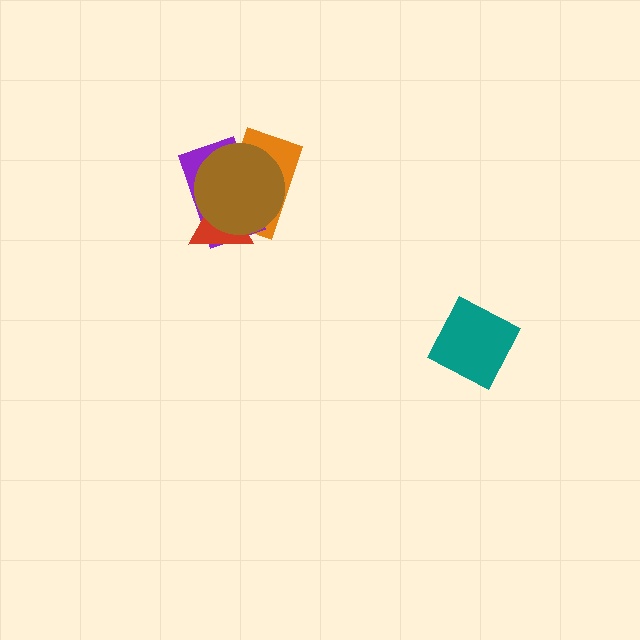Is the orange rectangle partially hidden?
Yes, it is partially covered by another shape.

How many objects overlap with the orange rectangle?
3 objects overlap with the orange rectangle.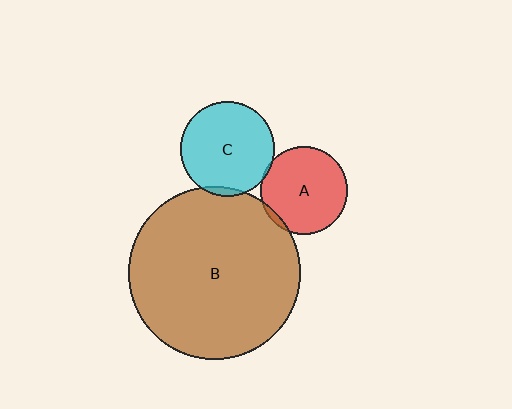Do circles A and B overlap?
Yes.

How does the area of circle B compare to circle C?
Approximately 3.3 times.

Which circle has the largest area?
Circle B (brown).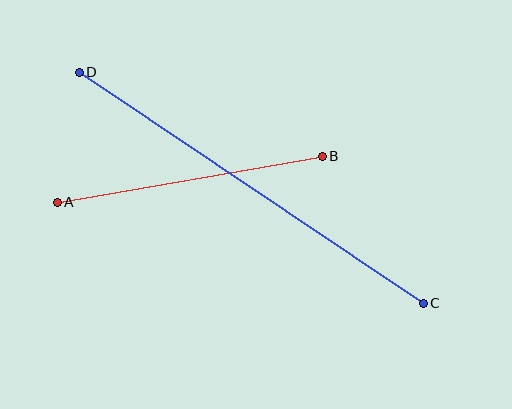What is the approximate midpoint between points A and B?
The midpoint is at approximately (190, 179) pixels.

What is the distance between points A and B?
The distance is approximately 269 pixels.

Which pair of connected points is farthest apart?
Points C and D are farthest apart.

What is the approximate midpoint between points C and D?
The midpoint is at approximately (251, 188) pixels.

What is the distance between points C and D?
The distance is approximately 414 pixels.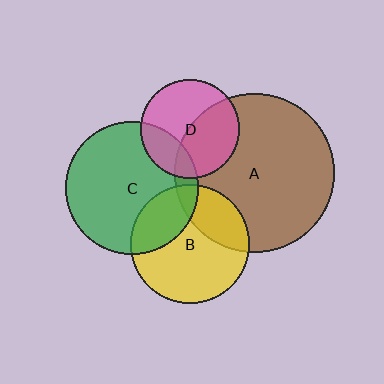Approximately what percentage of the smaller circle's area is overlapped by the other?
Approximately 25%.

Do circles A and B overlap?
Yes.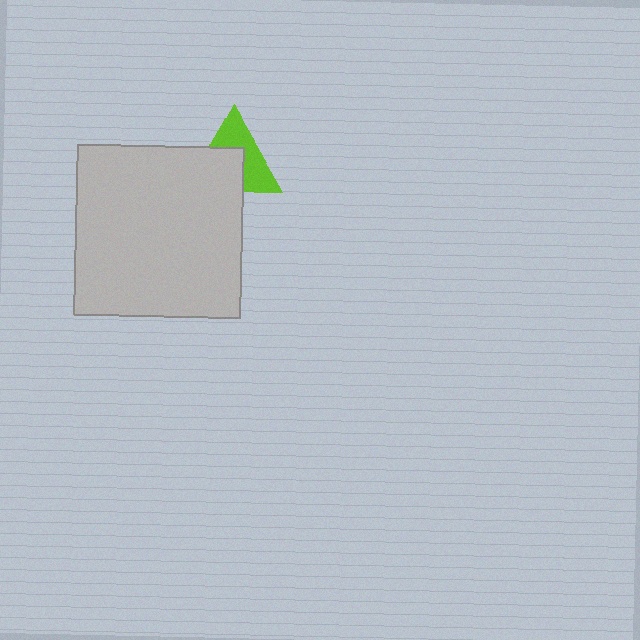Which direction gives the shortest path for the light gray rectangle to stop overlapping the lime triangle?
Moving down gives the shortest separation.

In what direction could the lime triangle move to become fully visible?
The lime triangle could move up. That would shift it out from behind the light gray rectangle entirely.